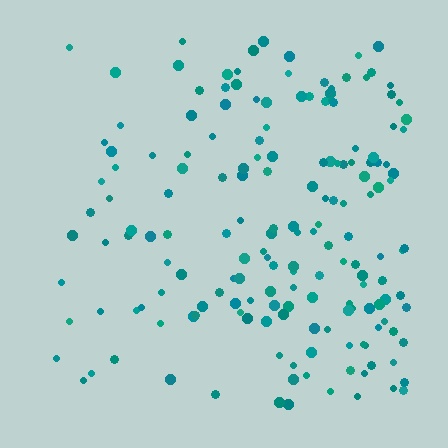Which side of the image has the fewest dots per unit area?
The left.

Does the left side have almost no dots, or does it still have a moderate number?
Still a moderate number, just noticeably fewer than the right.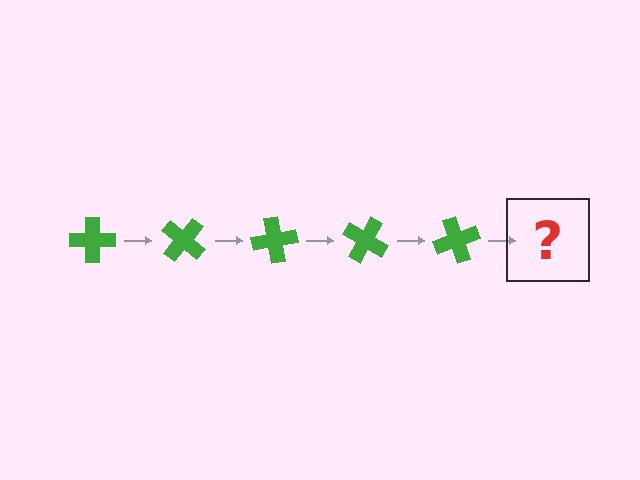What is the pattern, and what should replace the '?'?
The pattern is that the cross rotates 40 degrees each step. The '?' should be a green cross rotated 200 degrees.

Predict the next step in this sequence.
The next step is a green cross rotated 200 degrees.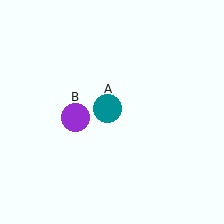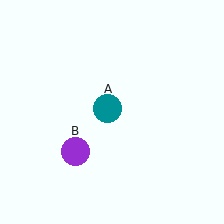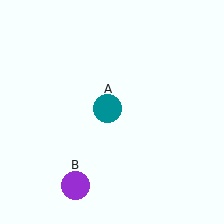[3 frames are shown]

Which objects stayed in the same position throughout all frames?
Teal circle (object A) remained stationary.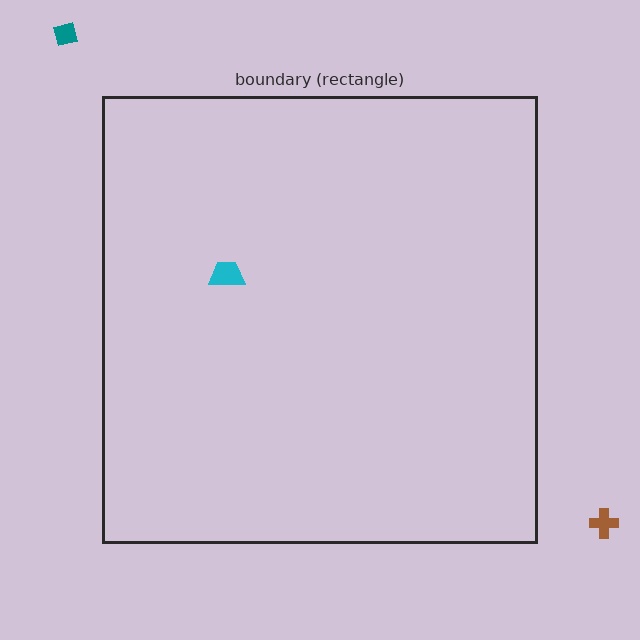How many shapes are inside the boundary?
1 inside, 2 outside.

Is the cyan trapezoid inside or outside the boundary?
Inside.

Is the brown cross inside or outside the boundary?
Outside.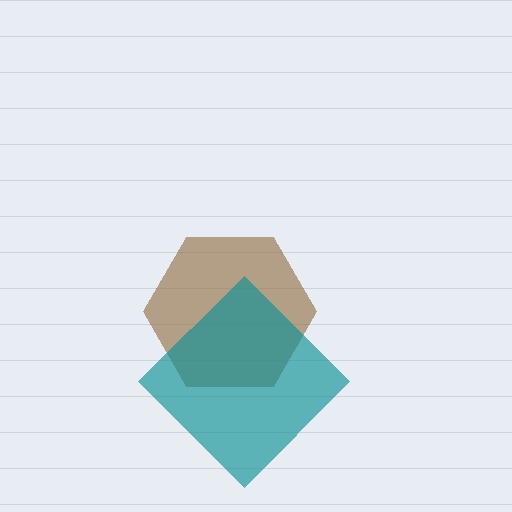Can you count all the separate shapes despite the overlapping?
Yes, there are 2 separate shapes.